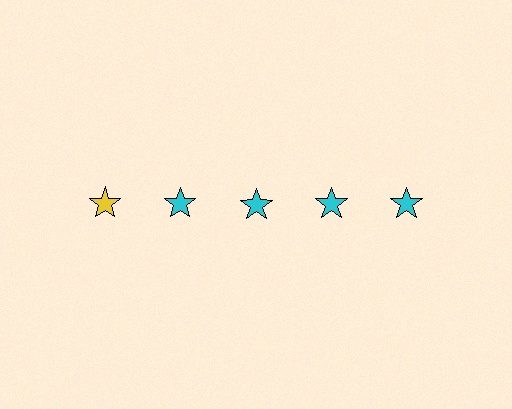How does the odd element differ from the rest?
It has a different color: yellow instead of cyan.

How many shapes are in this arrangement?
There are 5 shapes arranged in a grid pattern.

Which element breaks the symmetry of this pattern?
The yellow star in the top row, leftmost column breaks the symmetry. All other shapes are cyan stars.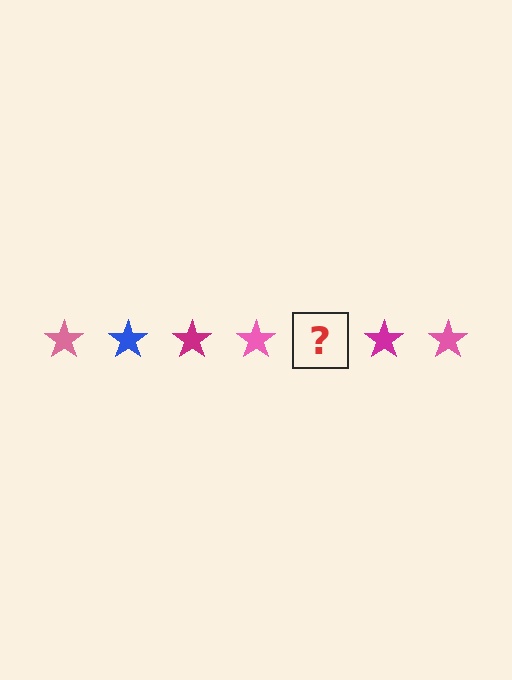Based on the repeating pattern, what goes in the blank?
The blank should be a blue star.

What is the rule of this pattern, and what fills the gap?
The rule is that the pattern cycles through pink, blue, magenta stars. The gap should be filled with a blue star.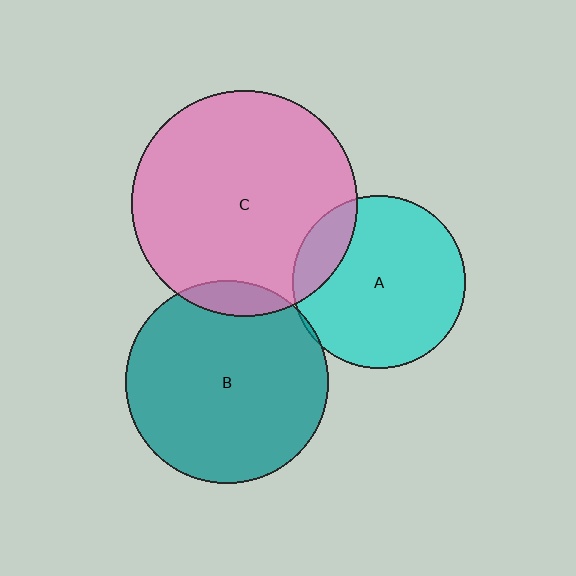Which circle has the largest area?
Circle C (pink).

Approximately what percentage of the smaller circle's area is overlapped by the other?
Approximately 15%.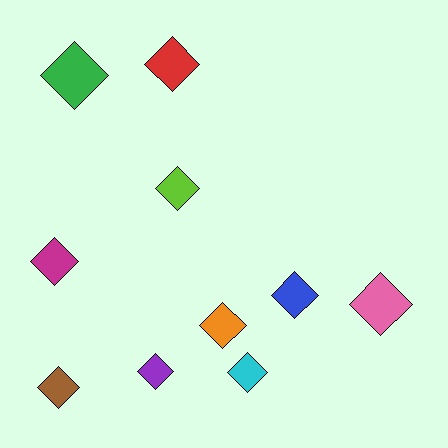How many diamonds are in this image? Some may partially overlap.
There are 10 diamonds.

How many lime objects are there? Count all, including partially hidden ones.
There is 1 lime object.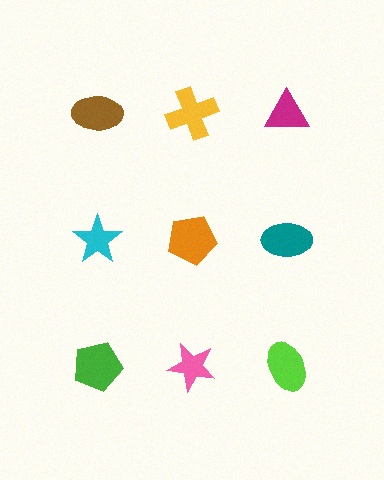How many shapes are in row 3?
3 shapes.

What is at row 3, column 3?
A lime ellipse.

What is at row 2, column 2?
An orange pentagon.